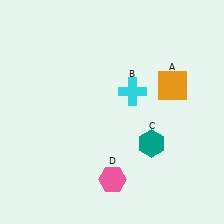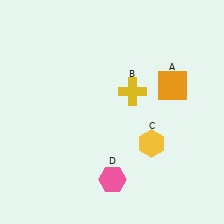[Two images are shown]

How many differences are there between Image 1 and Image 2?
There are 2 differences between the two images.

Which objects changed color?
B changed from cyan to yellow. C changed from teal to yellow.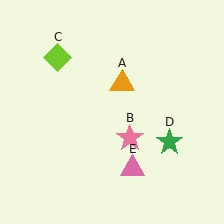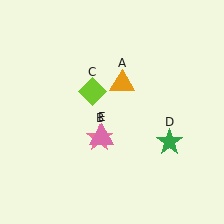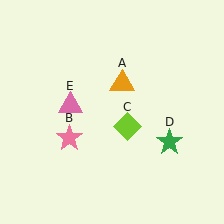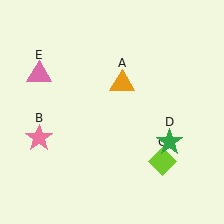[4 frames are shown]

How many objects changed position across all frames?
3 objects changed position: pink star (object B), lime diamond (object C), pink triangle (object E).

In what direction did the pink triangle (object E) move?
The pink triangle (object E) moved up and to the left.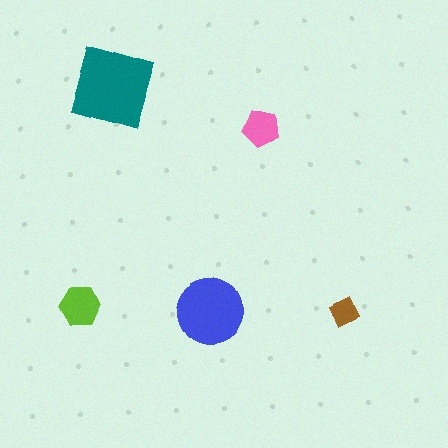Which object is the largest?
The teal square.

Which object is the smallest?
The brown diamond.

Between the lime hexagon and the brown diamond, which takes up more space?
The lime hexagon.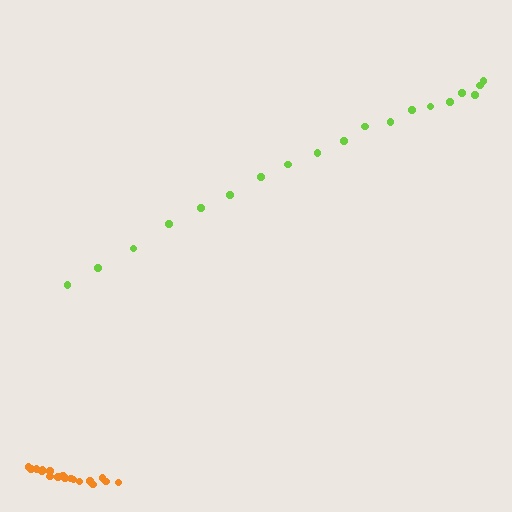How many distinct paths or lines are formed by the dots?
There are 2 distinct paths.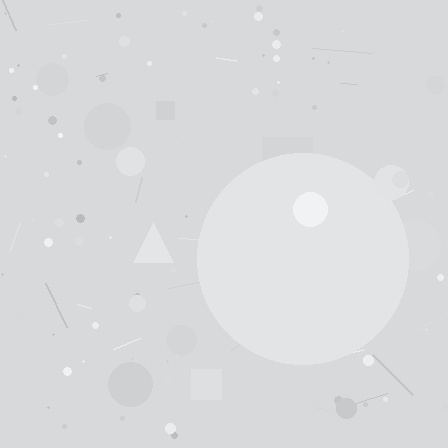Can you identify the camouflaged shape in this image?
The camouflaged shape is a circle.